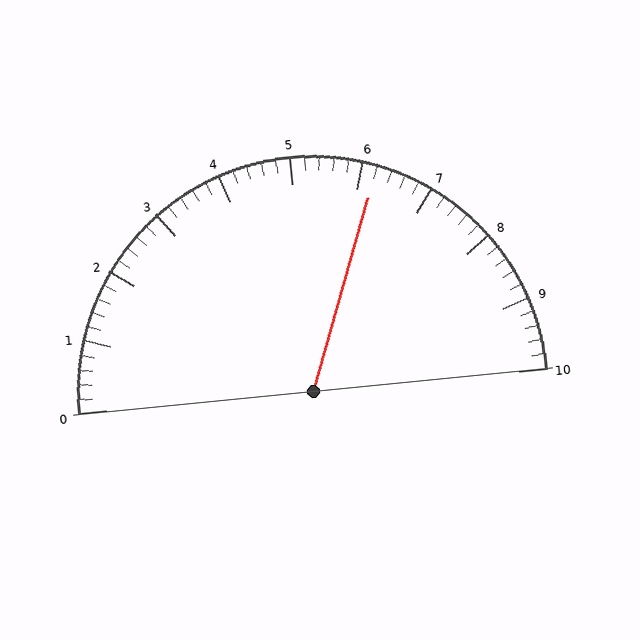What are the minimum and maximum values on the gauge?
The gauge ranges from 0 to 10.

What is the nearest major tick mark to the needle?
The nearest major tick mark is 6.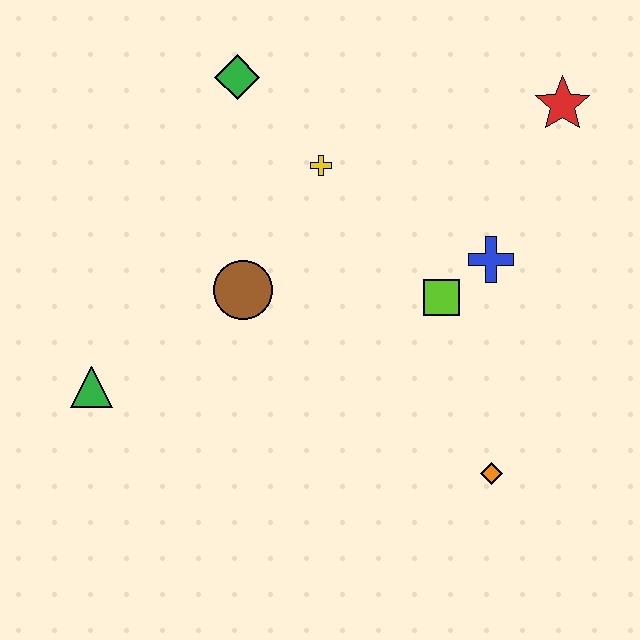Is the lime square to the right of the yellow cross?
Yes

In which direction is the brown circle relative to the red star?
The brown circle is to the left of the red star.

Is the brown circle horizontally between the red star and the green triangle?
Yes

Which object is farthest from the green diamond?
The orange diamond is farthest from the green diamond.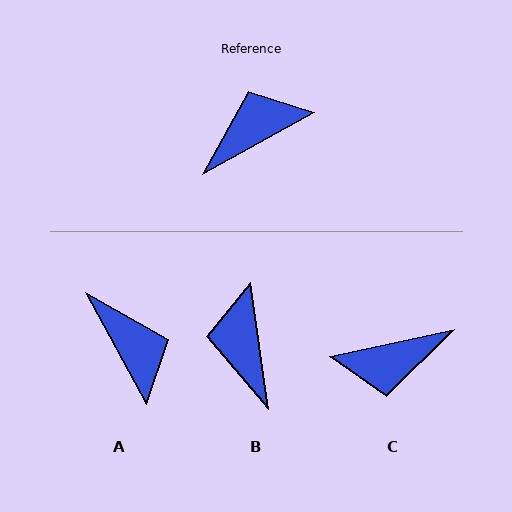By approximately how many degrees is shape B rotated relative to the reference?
Approximately 69 degrees counter-clockwise.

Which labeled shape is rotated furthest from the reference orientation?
C, about 163 degrees away.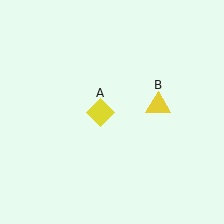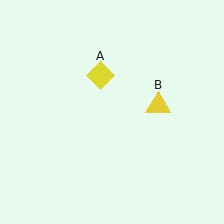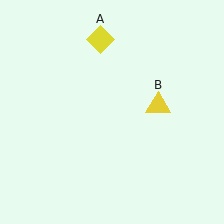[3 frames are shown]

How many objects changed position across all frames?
1 object changed position: yellow diamond (object A).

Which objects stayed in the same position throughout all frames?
Yellow triangle (object B) remained stationary.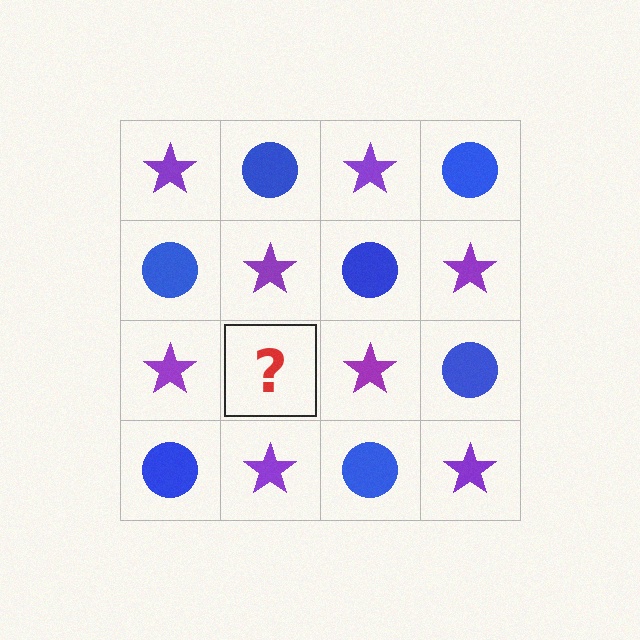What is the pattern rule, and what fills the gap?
The rule is that it alternates purple star and blue circle in a checkerboard pattern. The gap should be filled with a blue circle.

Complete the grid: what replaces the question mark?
The question mark should be replaced with a blue circle.